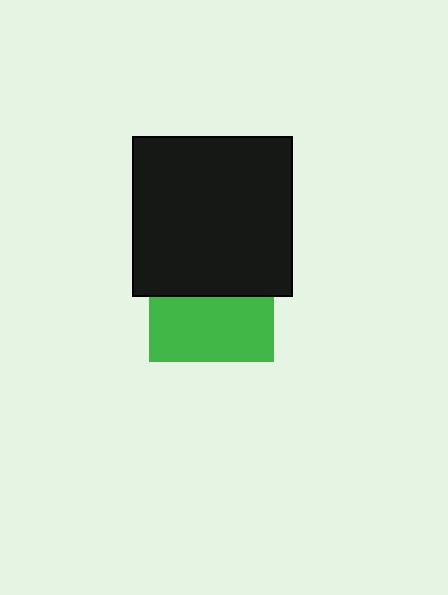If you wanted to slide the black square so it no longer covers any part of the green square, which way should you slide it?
Slide it up — that is the most direct way to separate the two shapes.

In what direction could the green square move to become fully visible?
The green square could move down. That would shift it out from behind the black square entirely.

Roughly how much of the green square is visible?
About half of it is visible (roughly 52%).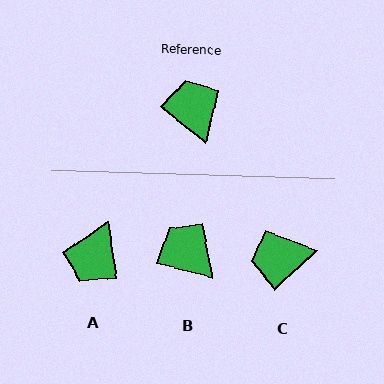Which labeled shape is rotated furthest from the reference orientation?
A, about 137 degrees away.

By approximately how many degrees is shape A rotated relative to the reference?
Approximately 137 degrees counter-clockwise.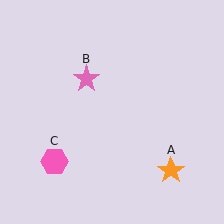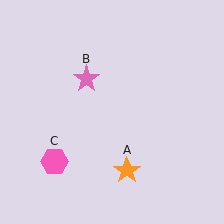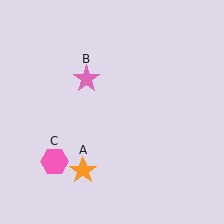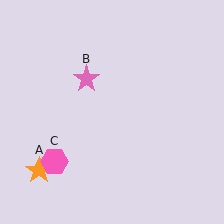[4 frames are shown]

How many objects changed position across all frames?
1 object changed position: orange star (object A).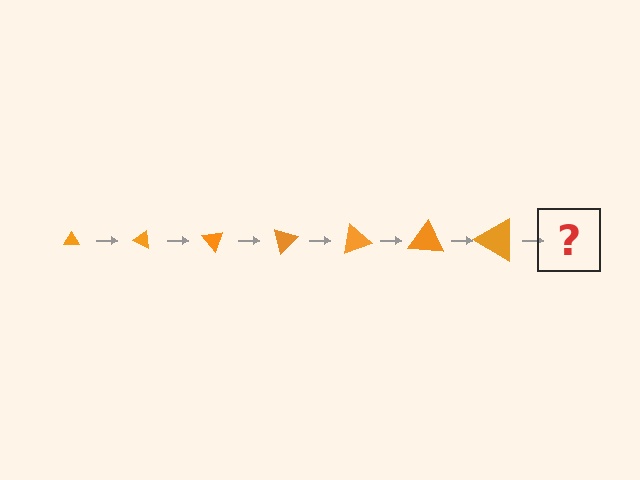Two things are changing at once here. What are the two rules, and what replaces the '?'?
The two rules are that the triangle grows larger each step and it rotates 25 degrees each step. The '?' should be a triangle, larger than the previous one and rotated 175 degrees from the start.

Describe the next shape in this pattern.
It should be a triangle, larger than the previous one and rotated 175 degrees from the start.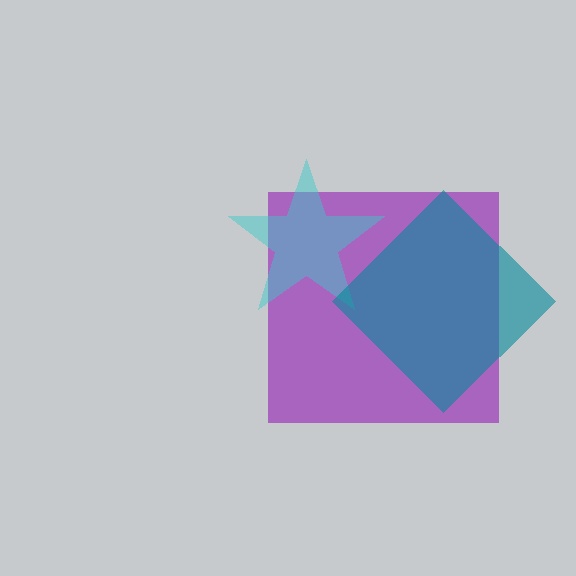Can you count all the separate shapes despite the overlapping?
Yes, there are 3 separate shapes.